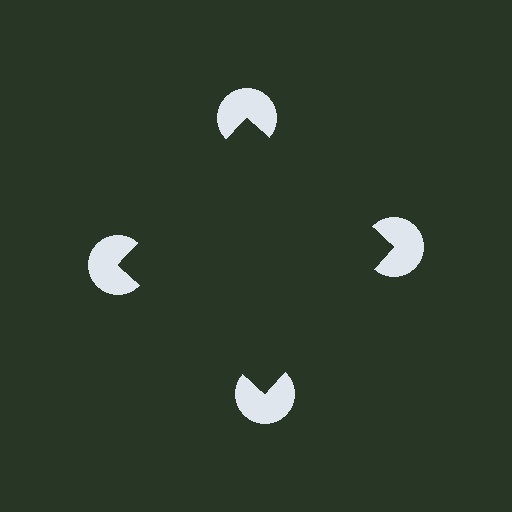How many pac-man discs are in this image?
There are 4 — one at each vertex of the illusory square.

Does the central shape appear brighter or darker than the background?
It typically appears slightly darker than the background, even though no actual brightness change is drawn.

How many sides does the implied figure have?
4 sides.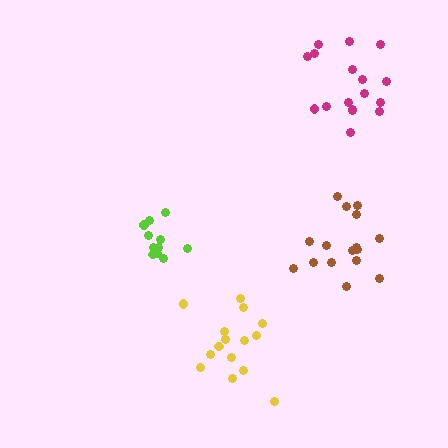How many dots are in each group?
Group 1: 15 dots, Group 2: 17 dots, Group 3: 11 dots, Group 4: 16 dots (59 total).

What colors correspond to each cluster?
The clusters are colored: yellow, magenta, lime, brown.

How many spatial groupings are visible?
There are 4 spatial groupings.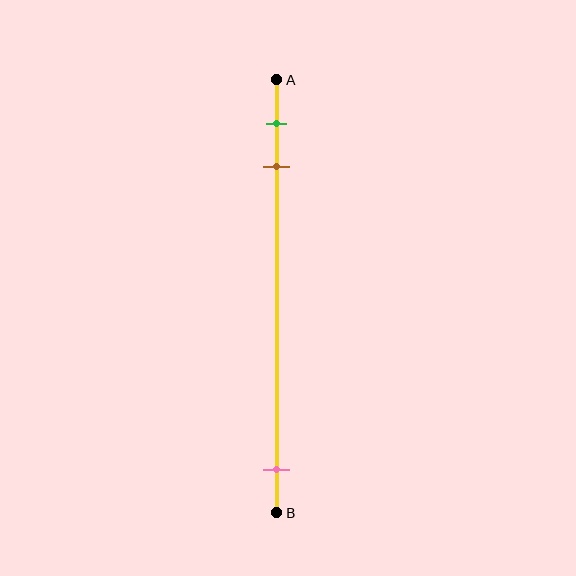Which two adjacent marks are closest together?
The green and brown marks are the closest adjacent pair.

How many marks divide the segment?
There are 3 marks dividing the segment.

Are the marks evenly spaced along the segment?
No, the marks are not evenly spaced.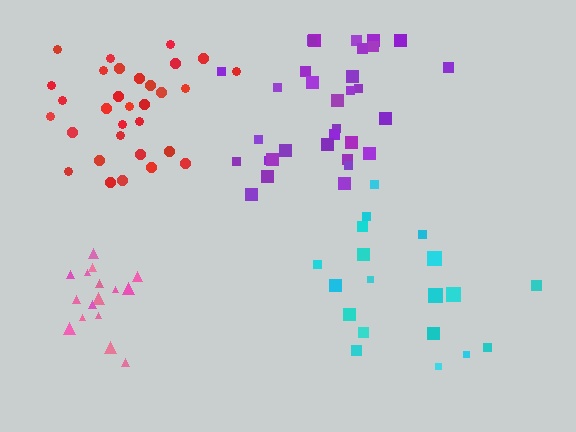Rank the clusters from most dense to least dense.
pink, red, purple, cyan.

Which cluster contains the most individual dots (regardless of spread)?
Purple (33).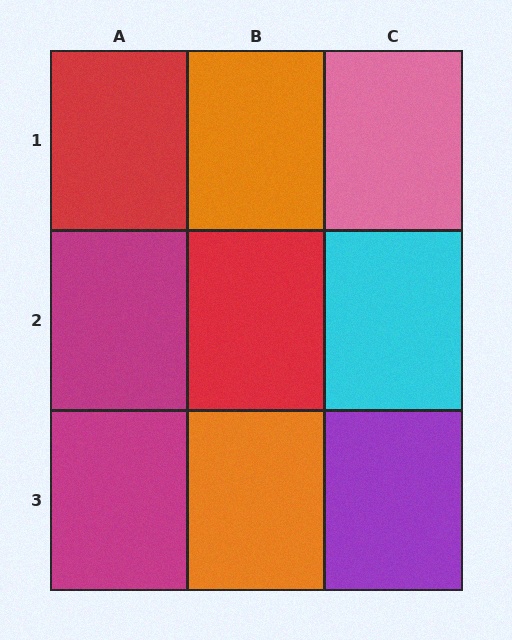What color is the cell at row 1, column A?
Red.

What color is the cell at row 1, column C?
Pink.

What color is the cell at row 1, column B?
Orange.